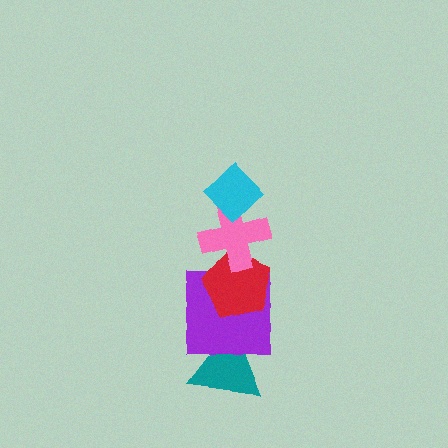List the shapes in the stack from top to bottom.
From top to bottom: the cyan diamond, the pink cross, the red pentagon, the purple square, the teal triangle.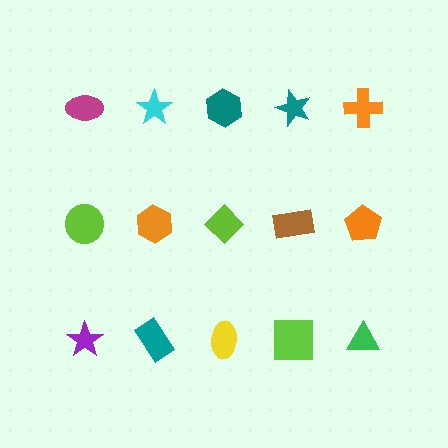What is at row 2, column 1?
A lime circle.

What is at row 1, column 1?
A magenta ellipse.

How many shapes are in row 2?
5 shapes.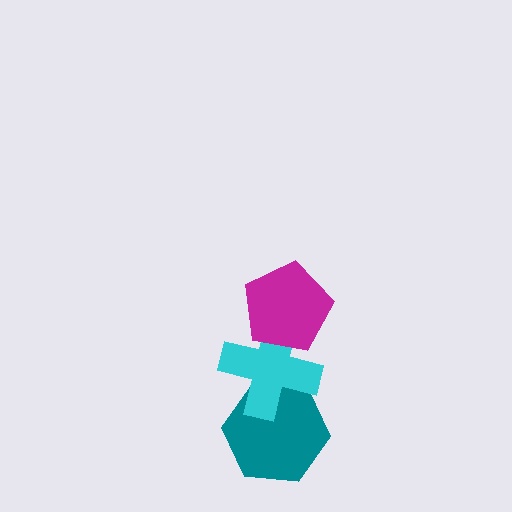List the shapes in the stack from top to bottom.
From top to bottom: the magenta pentagon, the cyan cross, the teal hexagon.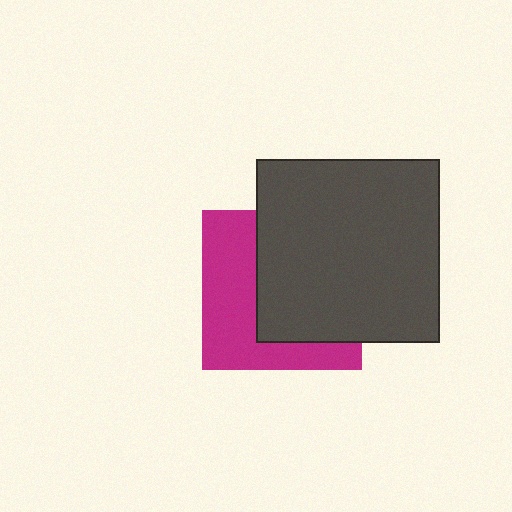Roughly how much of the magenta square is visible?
A small part of it is visible (roughly 45%).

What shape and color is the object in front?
The object in front is a dark gray square.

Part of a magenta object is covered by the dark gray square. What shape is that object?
It is a square.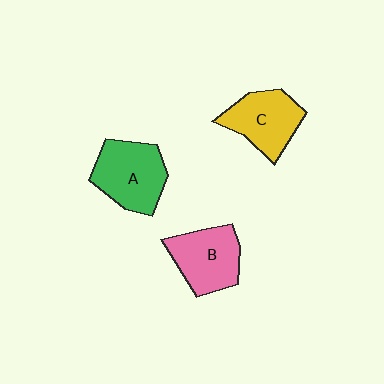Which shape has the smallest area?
Shape C (yellow).